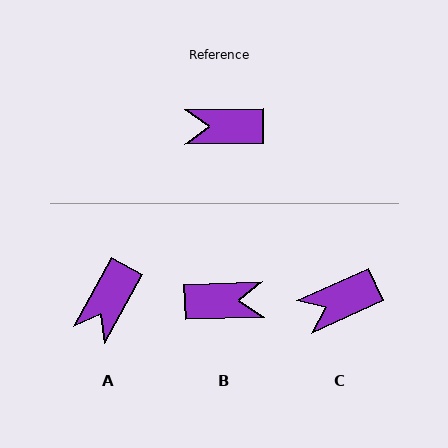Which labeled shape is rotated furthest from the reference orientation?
B, about 179 degrees away.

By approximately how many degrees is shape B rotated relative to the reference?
Approximately 179 degrees clockwise.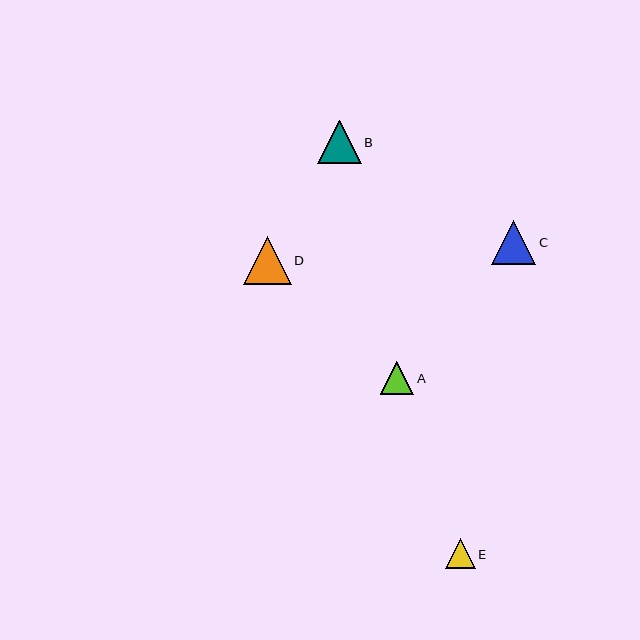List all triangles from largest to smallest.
From largest to smallest: D, C, B, A, E.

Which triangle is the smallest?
Triangle E is the smallest with a size of approximately 30 pixels.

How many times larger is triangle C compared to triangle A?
Triangle C is approximately 1.3 times the size of triangle A.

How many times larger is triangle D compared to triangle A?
Triangle D is approximately 1.4 times the size of triangle A.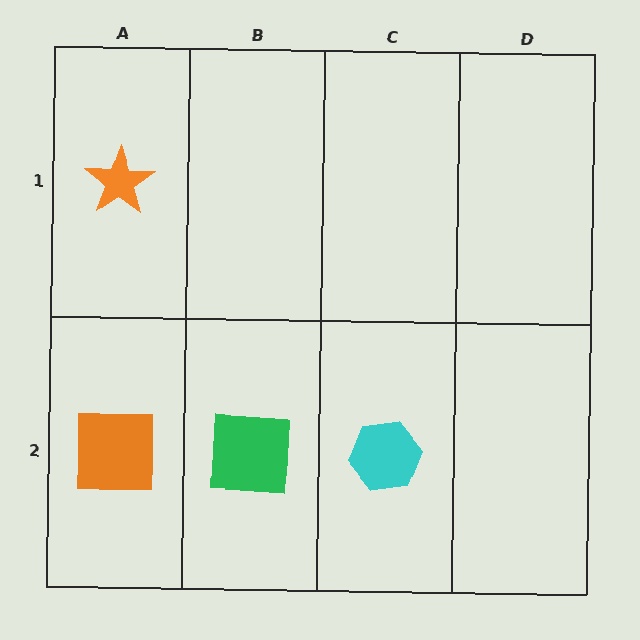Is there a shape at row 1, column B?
No, that cell is empty.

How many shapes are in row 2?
3 shapes.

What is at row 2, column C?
A cyan hexagon.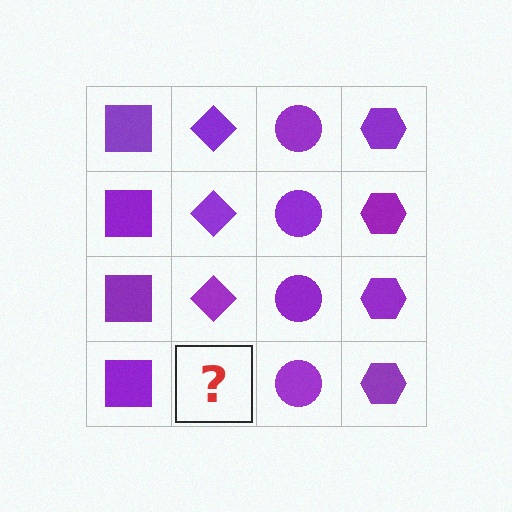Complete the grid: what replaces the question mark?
The question mark should be replaced with a purple diamond.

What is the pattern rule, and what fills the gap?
The rule is that each column has a consistent shape. The gap should be filled with a purple diamond.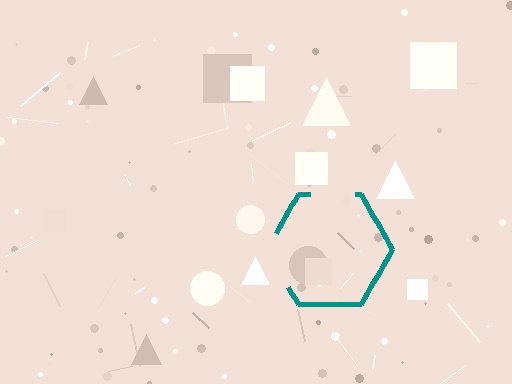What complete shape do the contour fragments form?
The contour fragments form a hexagon.